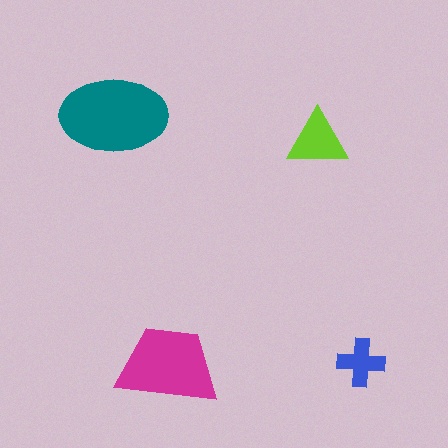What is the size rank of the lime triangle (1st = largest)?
3rd.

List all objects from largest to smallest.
The teal ellipse, the magenta trapezoid, the lime triangle, the blue cross.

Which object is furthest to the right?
The blue cross is rightmost.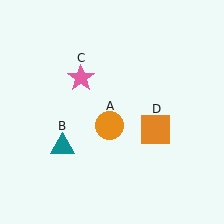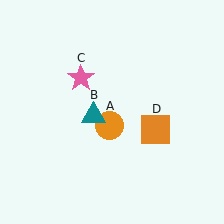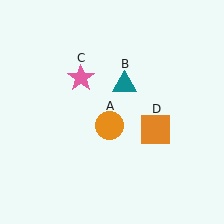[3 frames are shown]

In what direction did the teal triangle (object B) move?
The teal triangle (object B) moved up and to the right.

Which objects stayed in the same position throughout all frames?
Orange circle (object A) and pink star (object C) and orange square (object D) remained stationary.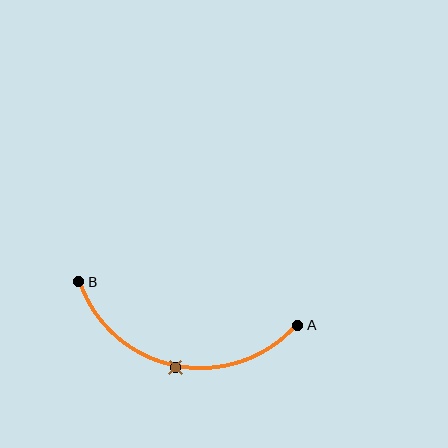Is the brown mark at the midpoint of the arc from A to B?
Yes. The brown mark lies on the arc at equal arc-length from both A and B — it is the arc midpoint.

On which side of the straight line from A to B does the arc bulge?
The arc bulges below the straight line connecting A and B.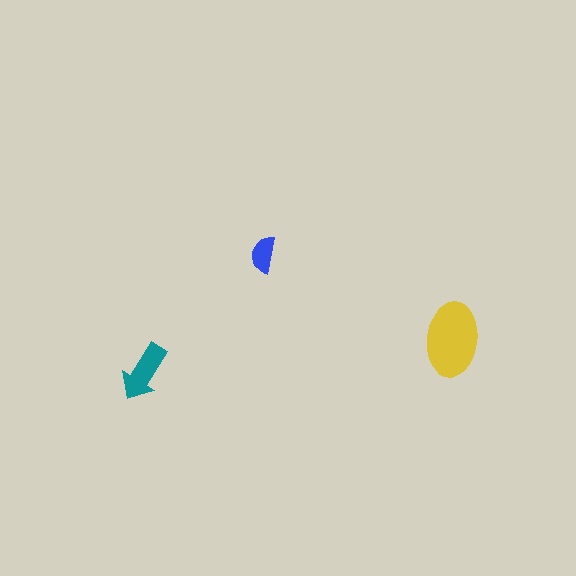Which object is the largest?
The yellow ellipse.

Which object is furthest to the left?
The teal arrow is leftmost.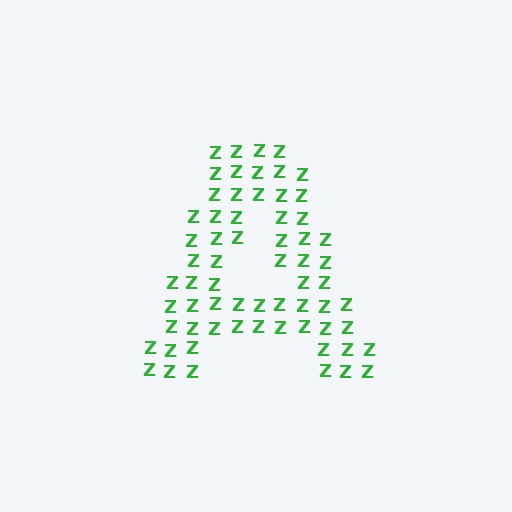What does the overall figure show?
The overall figure shows the letter A.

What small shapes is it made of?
It is made of small letter Z's.